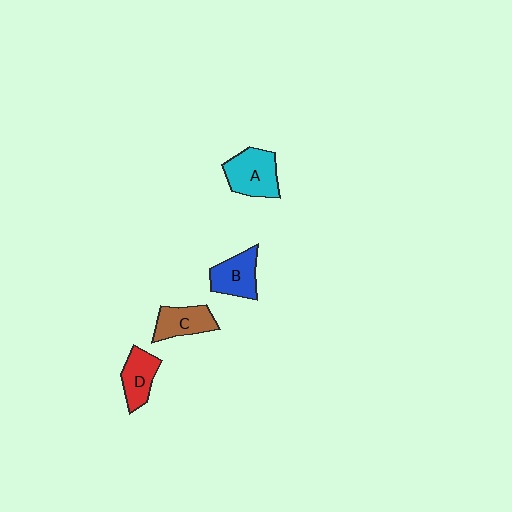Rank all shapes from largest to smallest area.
From largest to smallest: A (cyan), B (blue), C (brown), D (red).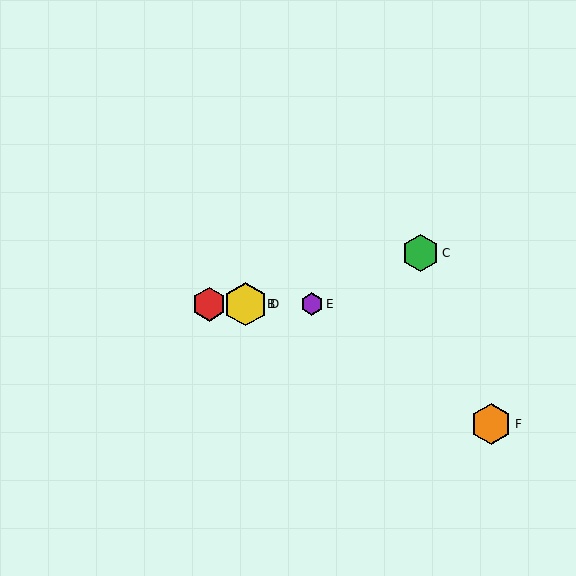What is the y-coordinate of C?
Object C is at y≈253.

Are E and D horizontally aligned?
Yes, both are at y≈304.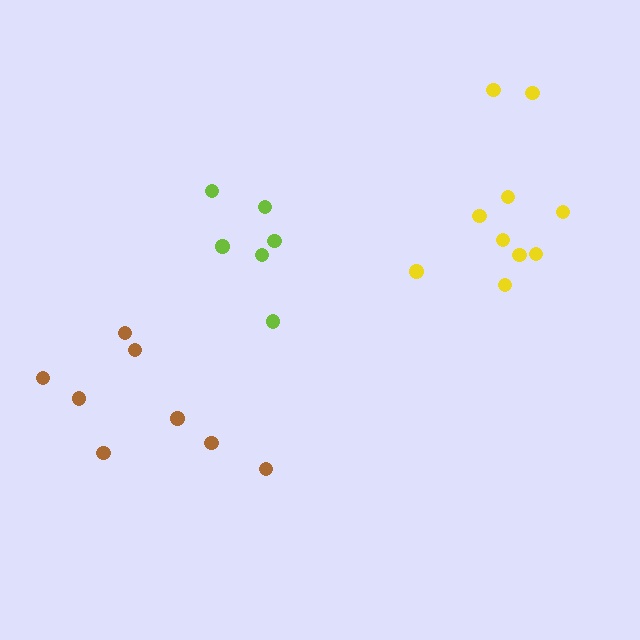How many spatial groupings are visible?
There are 3 spatial groupings.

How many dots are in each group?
Group 1: 6 dots, Group 2: 8 dots, Group 3: 10 dots (24 total).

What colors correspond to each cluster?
The clusters are colored: lime, brown, yellow.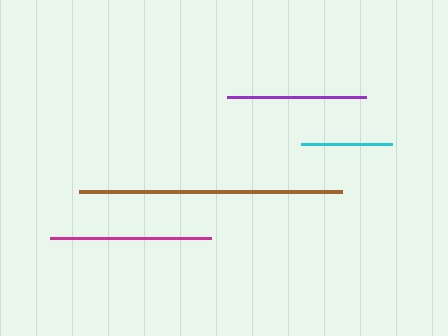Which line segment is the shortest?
The cyan line is the shortest at approximately 91 pixels.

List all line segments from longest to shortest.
From longest to shortest: brown, magenta, purple, cyan.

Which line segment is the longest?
The brown line is the longest at approximately 263 pixels.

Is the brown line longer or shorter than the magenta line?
The brown line is longer than the magenta line.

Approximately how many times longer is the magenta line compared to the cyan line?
The magenta line is approximately 1.8 times the length of the cyan line.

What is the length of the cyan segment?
The cyan segment is approximately 91 pixels long.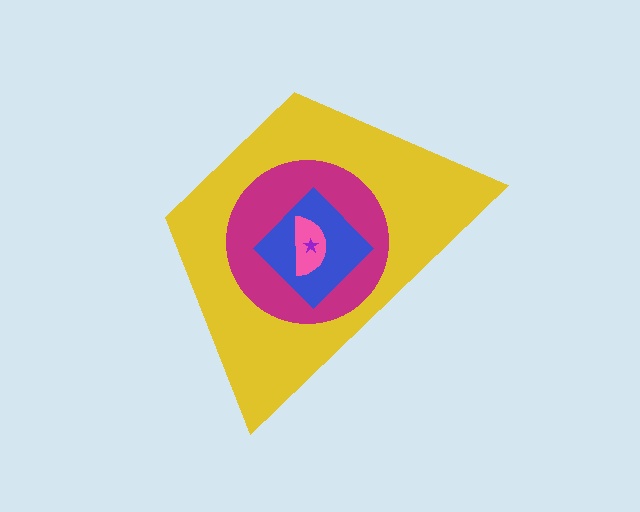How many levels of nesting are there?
5.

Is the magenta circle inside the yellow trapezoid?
Yes.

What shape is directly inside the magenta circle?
The blue diamond.